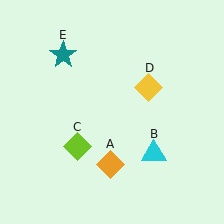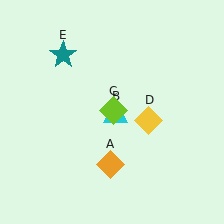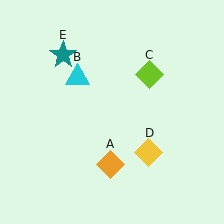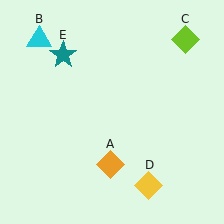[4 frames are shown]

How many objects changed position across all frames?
3 objects changed position: cyan triangle (object B), lime diamond (object C), yellow diamond (object D).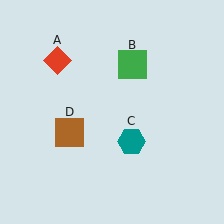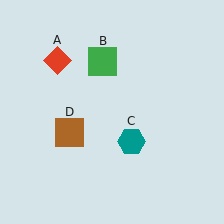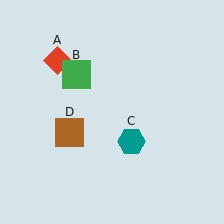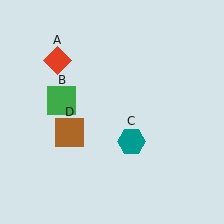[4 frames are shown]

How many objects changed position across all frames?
1 object changed position: green square (object B).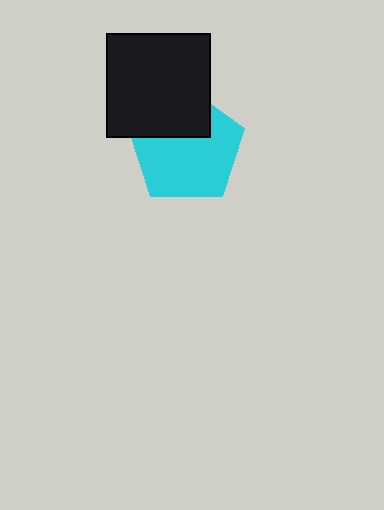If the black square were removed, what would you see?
You would see the complete cyan pentagon.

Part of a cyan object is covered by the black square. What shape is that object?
It is a pentagon.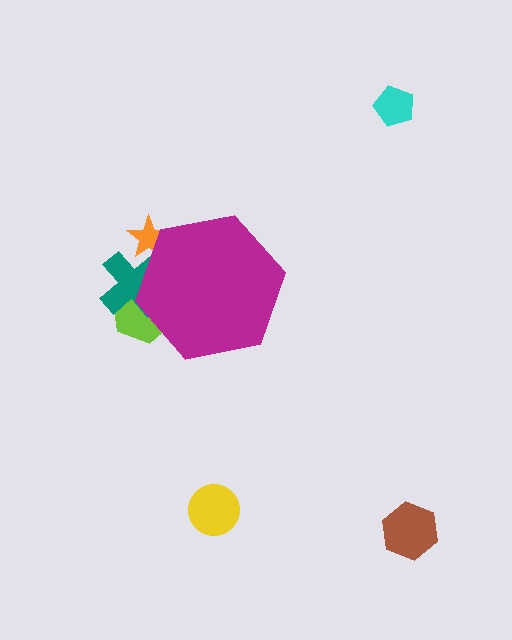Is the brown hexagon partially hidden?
No, the brown hexagon is fully visible.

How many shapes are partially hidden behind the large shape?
3 shapes are partially hidden.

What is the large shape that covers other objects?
A magenta hexagon.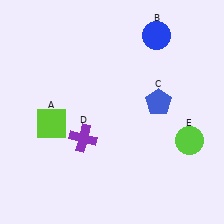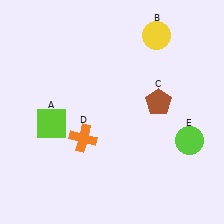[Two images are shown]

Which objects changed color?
B changed from blue to yellow. C changed from blue to brown. D changed from purple to orange.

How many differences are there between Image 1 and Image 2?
There are 3 differences between the two images.